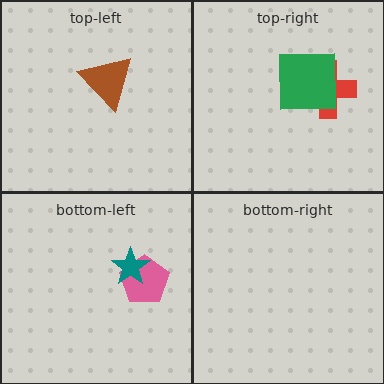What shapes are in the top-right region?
The red cross, the green square.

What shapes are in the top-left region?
The brown triangle.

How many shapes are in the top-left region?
1.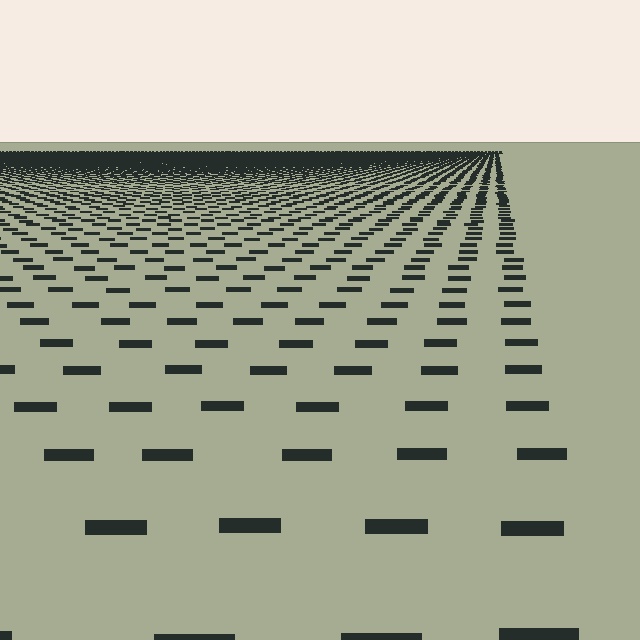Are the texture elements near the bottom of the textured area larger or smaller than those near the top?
Larger. Near the bottom, elements are closer to the viewer and appear at a bigger on-screen size.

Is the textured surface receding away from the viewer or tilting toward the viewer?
The surface is receding away from the viewer. Texture elements get smaller and denser toward the top.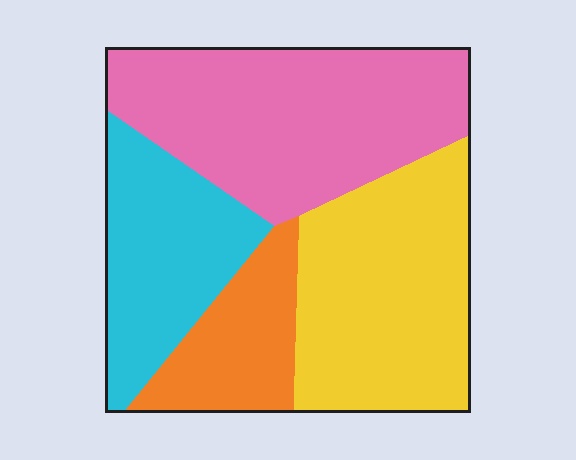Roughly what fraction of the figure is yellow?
Yellow takes up between a sixth and a third of the figure.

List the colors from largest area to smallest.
From largest to smallest: pink, yellow, cyan, orange.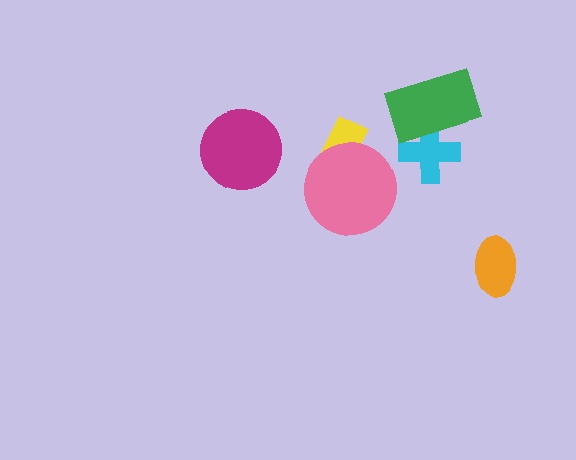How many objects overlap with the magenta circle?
0 objects overlap with the magenta circle.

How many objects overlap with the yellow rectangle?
1 object overlaps with the yellow rectangle.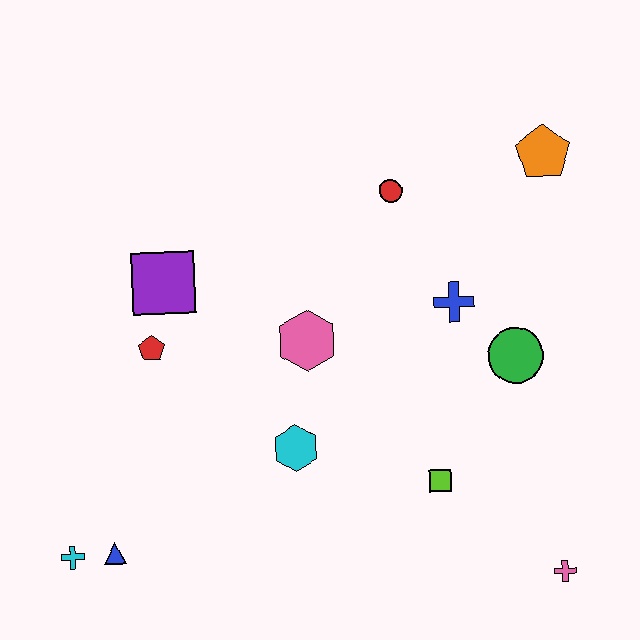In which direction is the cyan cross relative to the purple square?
The cyan cross is below the purple square.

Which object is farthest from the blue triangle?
The orange pentagon is farthest from the blue triangle.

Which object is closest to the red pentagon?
The purple square is closest to the red pentagon.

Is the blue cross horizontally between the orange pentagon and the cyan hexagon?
Yes